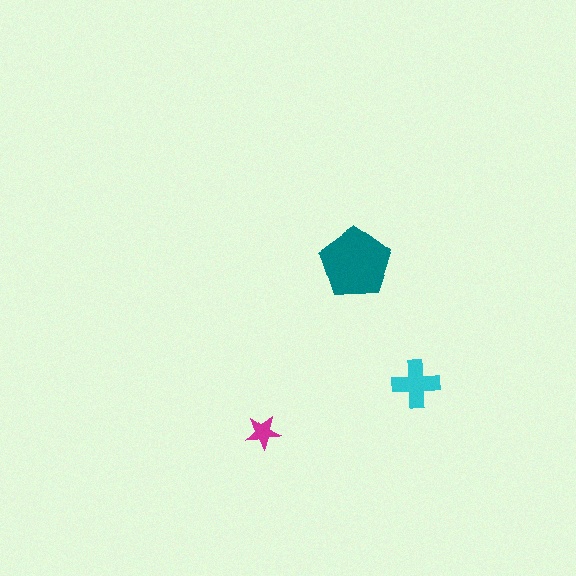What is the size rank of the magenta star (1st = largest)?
3rd.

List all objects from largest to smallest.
The teal pentagon, the cyan cross, the magenta star.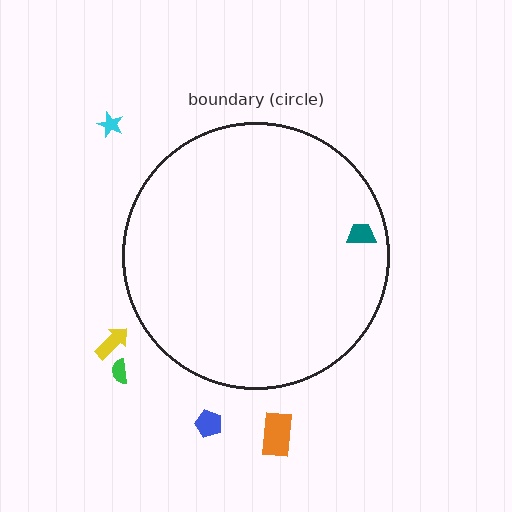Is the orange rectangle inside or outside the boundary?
Outside.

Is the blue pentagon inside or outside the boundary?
Outside.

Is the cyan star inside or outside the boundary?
Outside.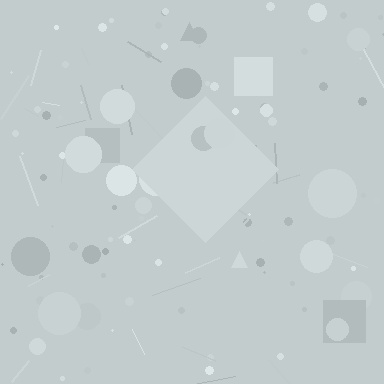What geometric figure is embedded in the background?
A diamond is embedded in the background.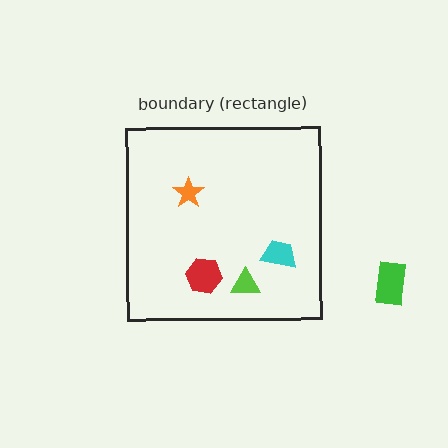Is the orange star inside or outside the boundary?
Inside.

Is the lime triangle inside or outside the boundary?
Inside.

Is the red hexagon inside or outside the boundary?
Inside.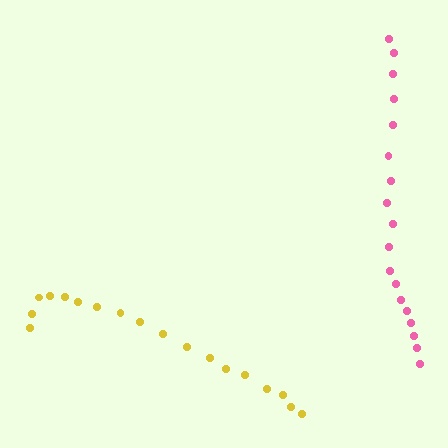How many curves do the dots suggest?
There are 2 distinct paths.